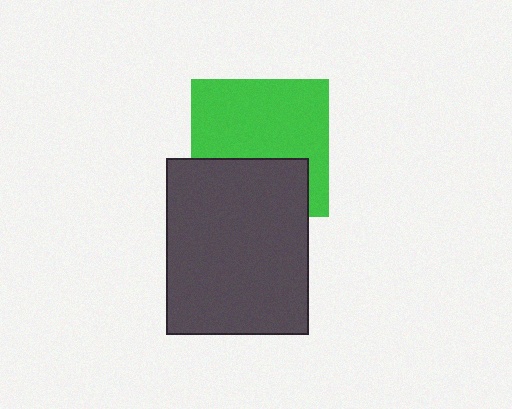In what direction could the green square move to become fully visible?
The green square could move up. That would shift it out from behind the dark gray rectangle entirely.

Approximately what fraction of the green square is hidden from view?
Roughly 37% of the green square is hidden behind the dark gray rectangle.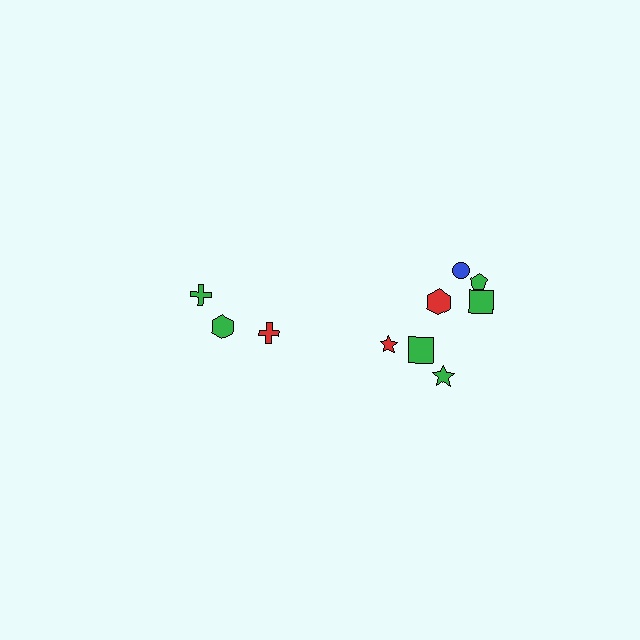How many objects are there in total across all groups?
There are 10 objects.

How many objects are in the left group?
There are 3 objects.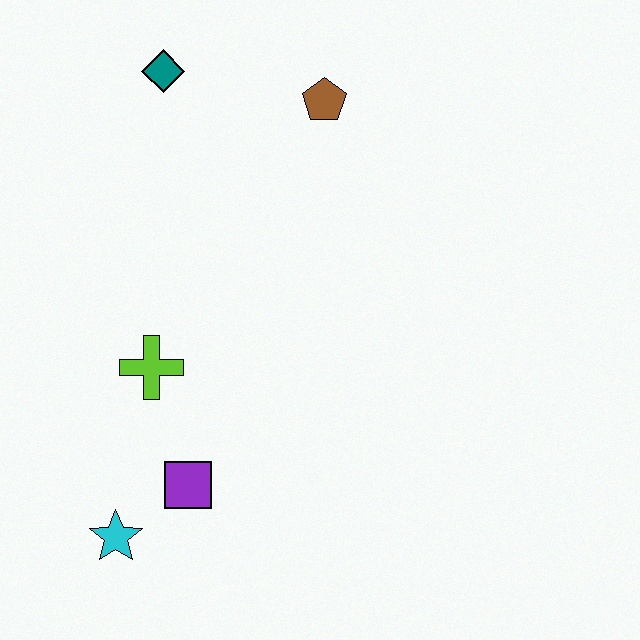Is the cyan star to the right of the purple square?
No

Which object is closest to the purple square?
The cyan star is closest to the purple square.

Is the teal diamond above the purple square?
Yes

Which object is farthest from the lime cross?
The brown pentagon is farthest from the lime cross.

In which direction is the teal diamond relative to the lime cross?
The teal diamond is above the lime cross.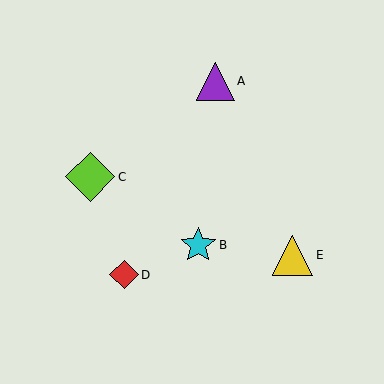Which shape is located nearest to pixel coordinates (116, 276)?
The red diamond (labeled D) at (124, 275) is nearest to that location.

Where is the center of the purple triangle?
The center of the purple triangle is at (215, 81).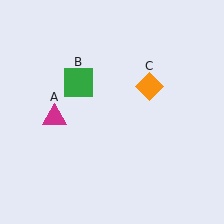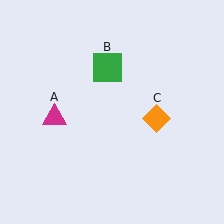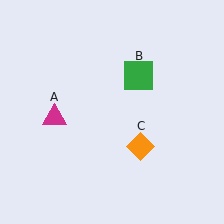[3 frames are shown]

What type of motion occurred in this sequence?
The green square (object B), orange diamond (object C) rotated clockwise around the center of the scene.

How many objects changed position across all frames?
2 objects changed position: green square (object B), orange diamond (object C).